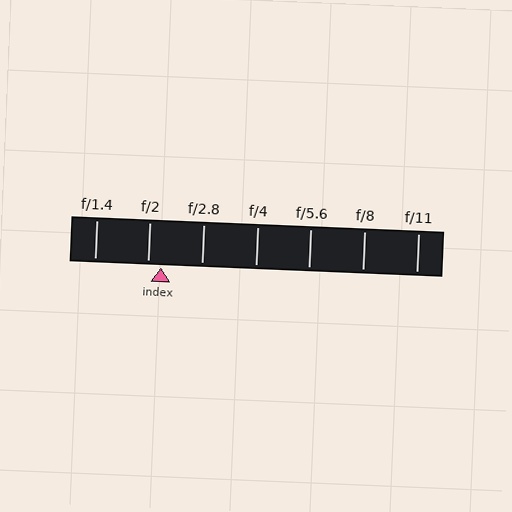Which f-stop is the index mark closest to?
The index mark is closest to f/2.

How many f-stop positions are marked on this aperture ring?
There are 7 f-stop positions marked.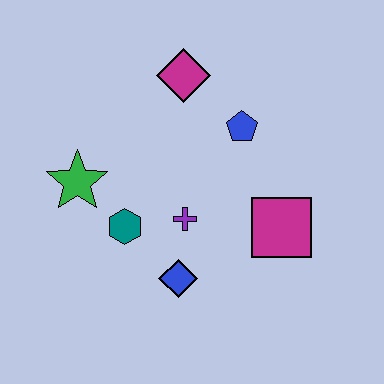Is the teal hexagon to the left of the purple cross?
Yes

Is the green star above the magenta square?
Yes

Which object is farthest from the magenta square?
The green star is farthest from the magenta square.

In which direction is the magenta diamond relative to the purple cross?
The magenta diamond is above the purple cross.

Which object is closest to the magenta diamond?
The blue pentagon is closest to the magenta diamond.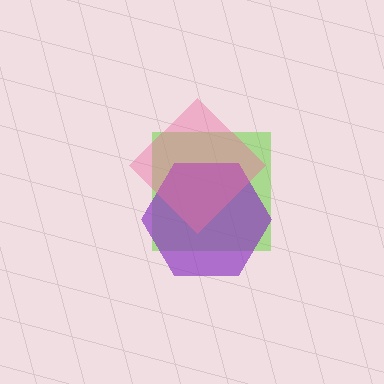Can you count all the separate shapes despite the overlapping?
Yes, there are 3 separate shapes.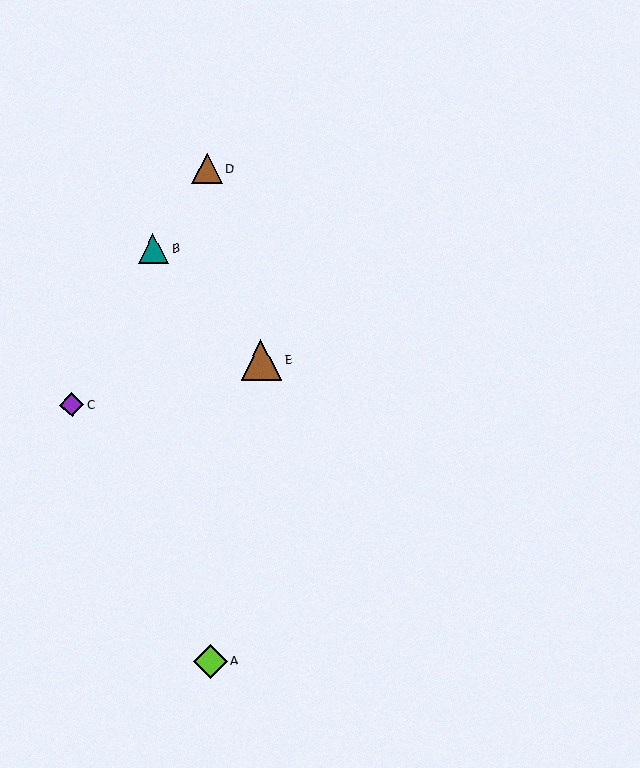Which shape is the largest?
The brown triangle (labeled E) is the largest.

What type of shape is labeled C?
Shape C is a purple diamond.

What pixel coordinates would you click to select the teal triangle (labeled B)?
Click at (153, 249) to select the teal triangle B.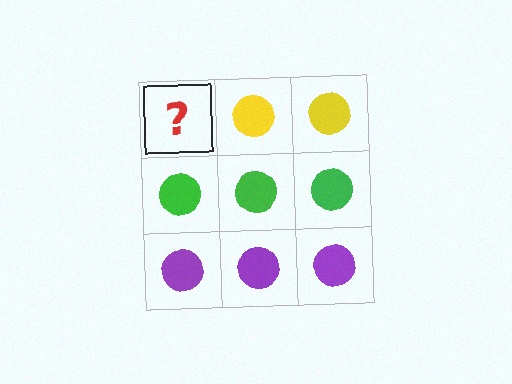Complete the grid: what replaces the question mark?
The question mark should be replaced with a yellow circle.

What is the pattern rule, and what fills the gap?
The rule is that each row has a consistent color. The gap should be filled with a yellow circle.